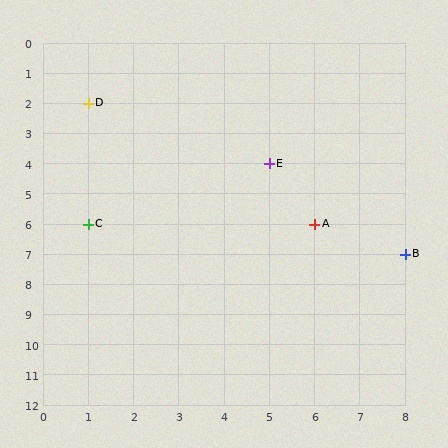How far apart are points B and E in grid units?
Points B and E are 3 columns and 3 rows apart (about 4.2 grid units diagonally).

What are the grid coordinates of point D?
Point D is at grid coordinates (1, 2).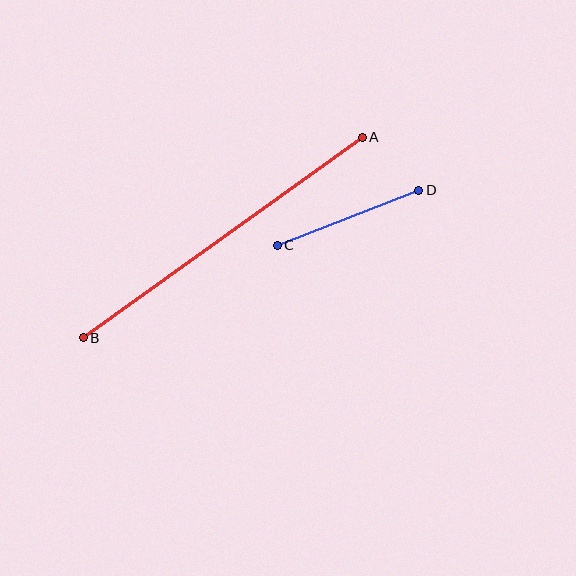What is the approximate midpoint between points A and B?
The midpoint is at approximately (223, 238) pixels.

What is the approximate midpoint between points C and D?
The midpoint is at approximately (348, 218) pixels.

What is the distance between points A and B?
The distance is approximately 344 pixels.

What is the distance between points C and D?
The distance is approximately 152 pixels.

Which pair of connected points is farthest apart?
Points A and B are farthest apart.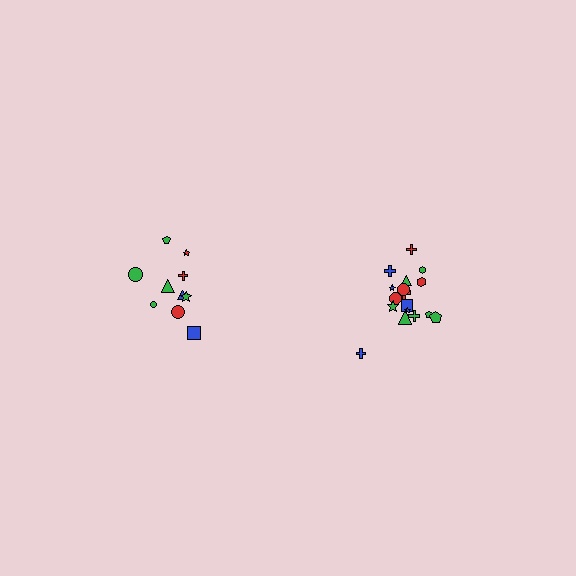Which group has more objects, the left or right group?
The right group.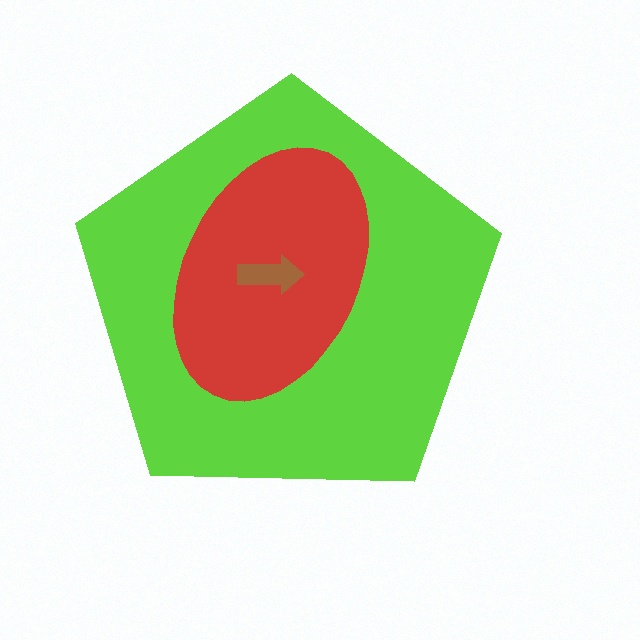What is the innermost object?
The brown arrow.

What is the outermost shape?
The lime pentagon.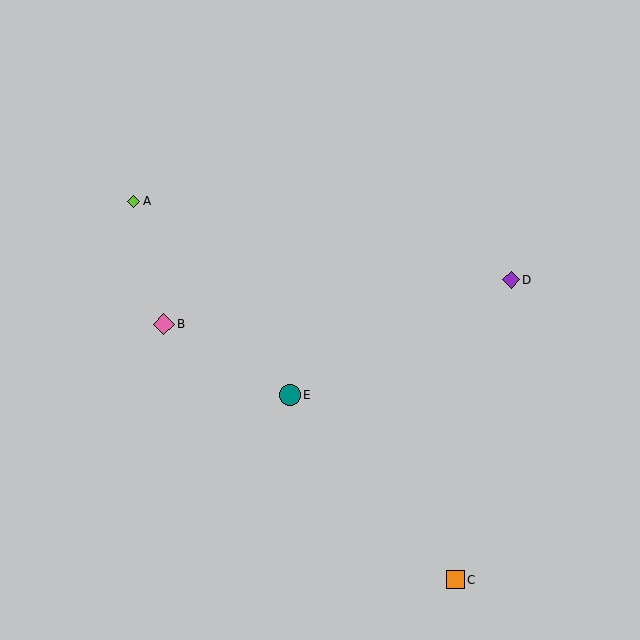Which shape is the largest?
The pink diamond (labeled B) is the largest.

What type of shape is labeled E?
Shape E is a teal circle.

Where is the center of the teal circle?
The center of the teal circle is at (290, 395).